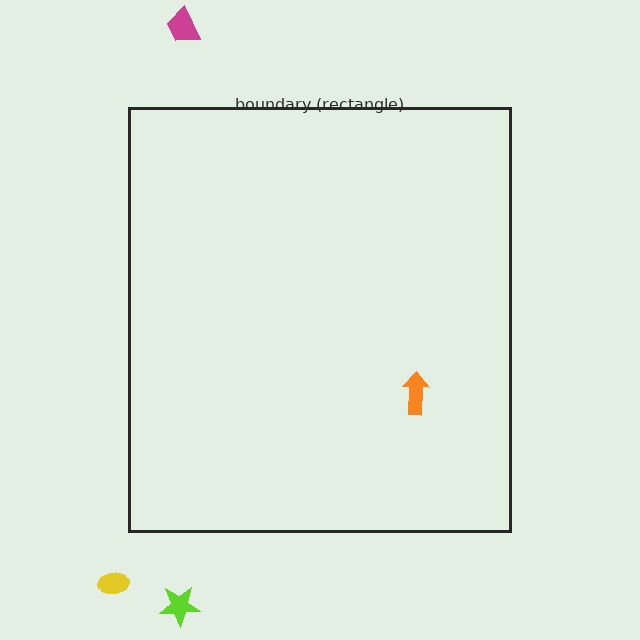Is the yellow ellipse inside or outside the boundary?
Outside.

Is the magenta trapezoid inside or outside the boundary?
Outside.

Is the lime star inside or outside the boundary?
Outside.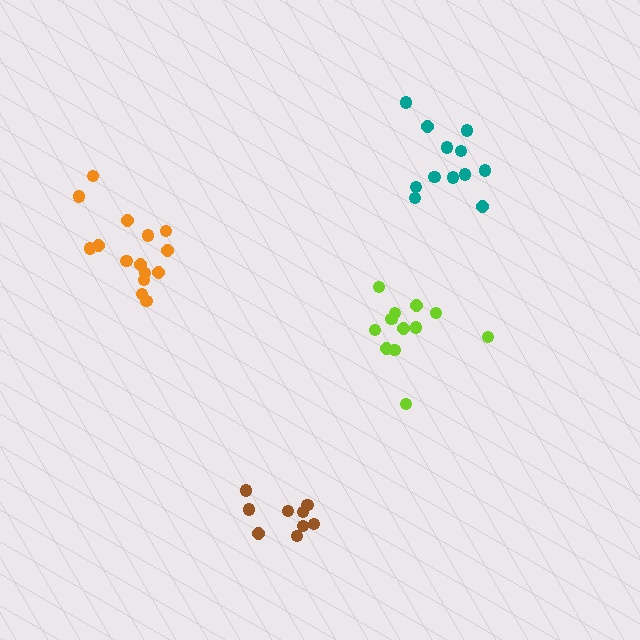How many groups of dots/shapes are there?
There are 4 groups.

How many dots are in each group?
Group 1: 12 dots, Group 2: 9 dots, Group 3: 15 dots, Group 4: 12 dots (48 total).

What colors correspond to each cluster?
The clusters are colored: lime, brown, orange, teal.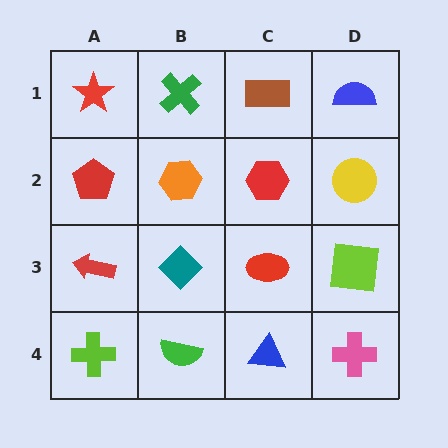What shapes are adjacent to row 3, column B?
An orange hexagon (row 2, column B), a green semicircle (row 4, column B), a red arrow (row 3, column A), a red ellipse (row 3, column C).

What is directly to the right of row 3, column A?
A teal diamond.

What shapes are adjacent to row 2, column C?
A brown rectangle (row 1, column C), a red ellipse (row 3, column C), an orange hexagon (row 2, column B), a yellow circle (row 2, column D).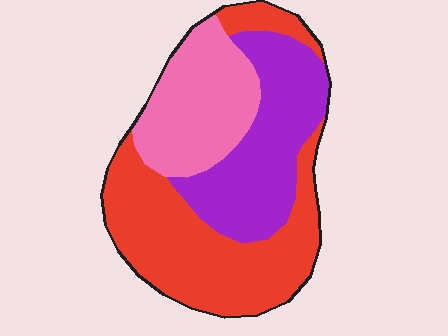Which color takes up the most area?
Red, at roughly 45%.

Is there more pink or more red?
Red.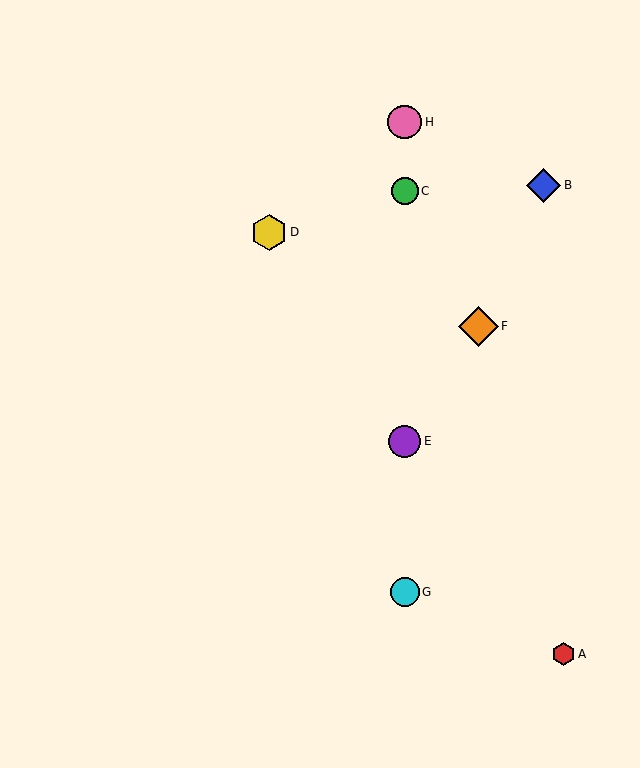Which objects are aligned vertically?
Objects C, E, G, H are aligned vertically.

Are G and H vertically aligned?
Yes, both are at x≈405.